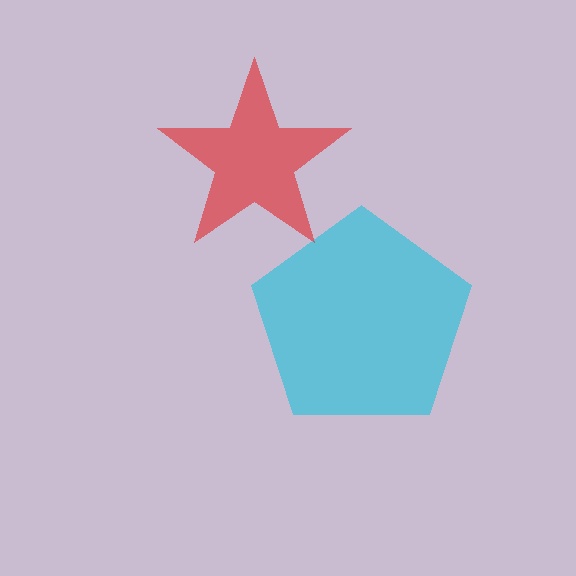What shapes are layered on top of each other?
The layered shapes are: a cyan pentagon, a red star.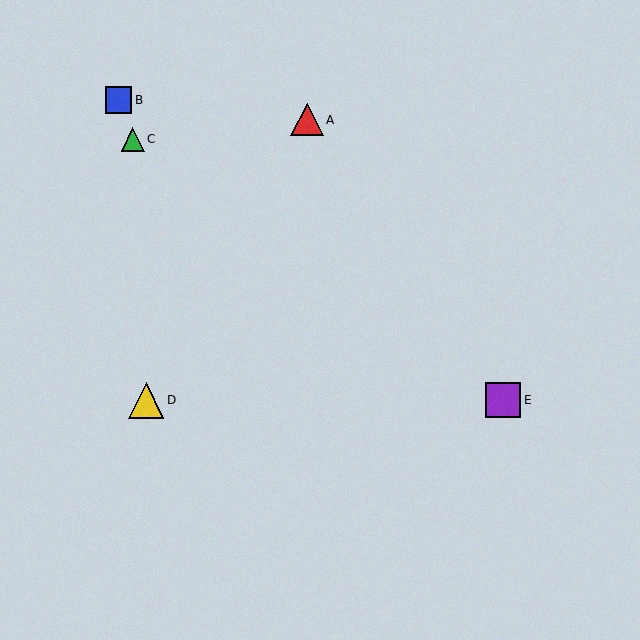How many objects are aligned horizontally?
2 objects (D, E) are aligned horizontally.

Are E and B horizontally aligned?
No, E is at y≈400 and B is at y≈100.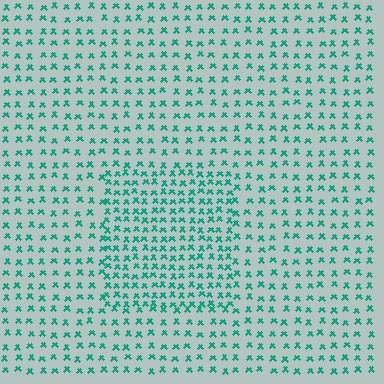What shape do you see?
I see a rectangle.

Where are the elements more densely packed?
The elements are more densely packed inside the rectangle boundary.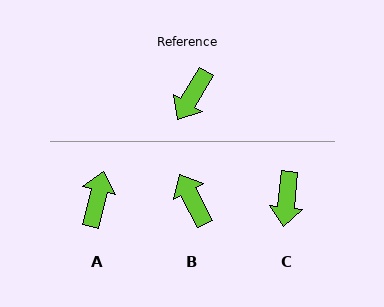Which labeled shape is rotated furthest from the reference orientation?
A, about 162 degrees away.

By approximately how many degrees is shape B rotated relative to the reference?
Approximately 122 degrees clockwise.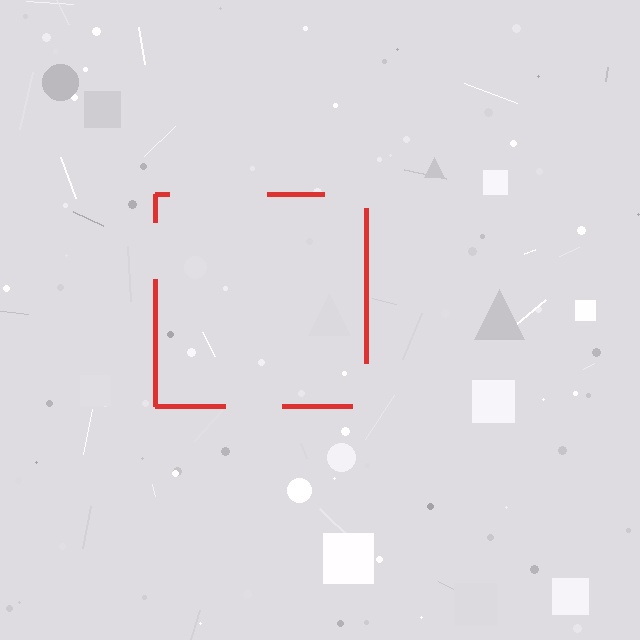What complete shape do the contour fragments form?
The contour fragments form a square.